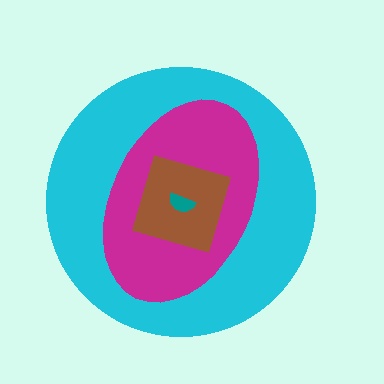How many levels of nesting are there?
4.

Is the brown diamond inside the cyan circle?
Yes.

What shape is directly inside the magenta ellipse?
The brown diamond.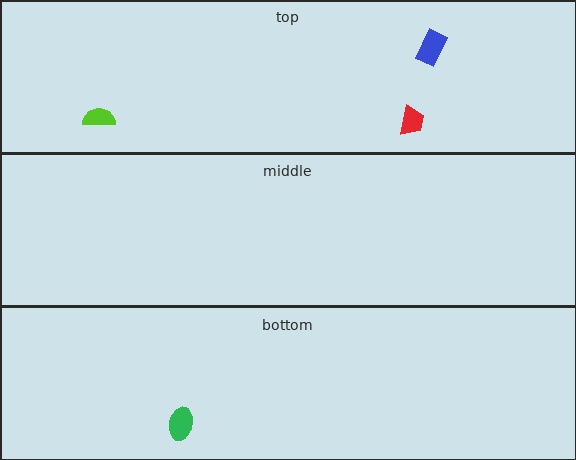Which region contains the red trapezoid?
The top region.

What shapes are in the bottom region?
The green ellipse.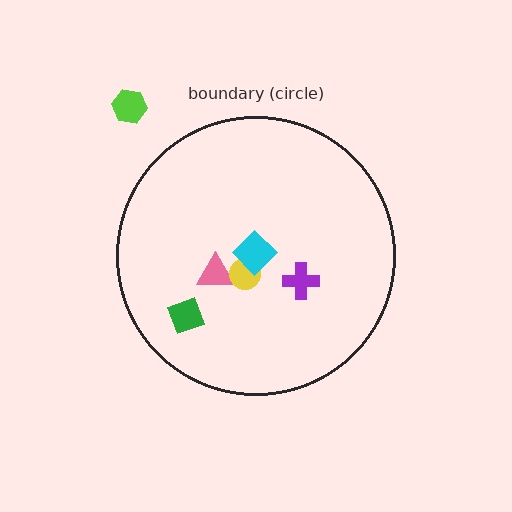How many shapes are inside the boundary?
5 inside, 1 outside.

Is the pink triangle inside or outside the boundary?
Inside.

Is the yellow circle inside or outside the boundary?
Inside.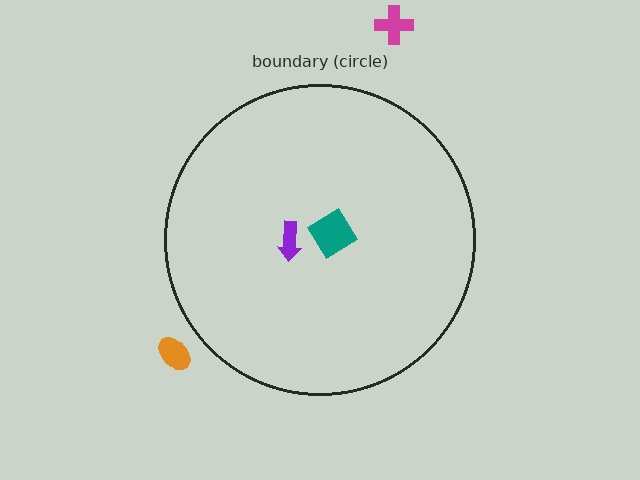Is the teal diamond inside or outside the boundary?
Inside.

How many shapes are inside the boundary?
2 inside, 2 outside.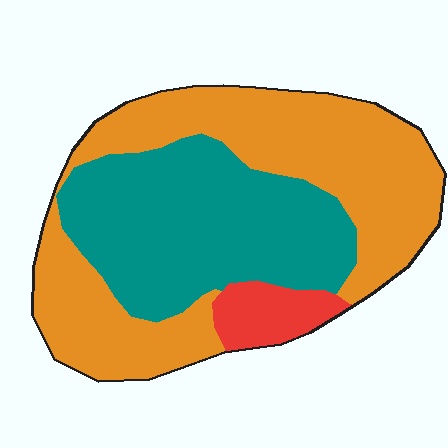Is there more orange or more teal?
Orange.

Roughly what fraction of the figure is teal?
Teal takes up about two fifths (2/5) of the figure.